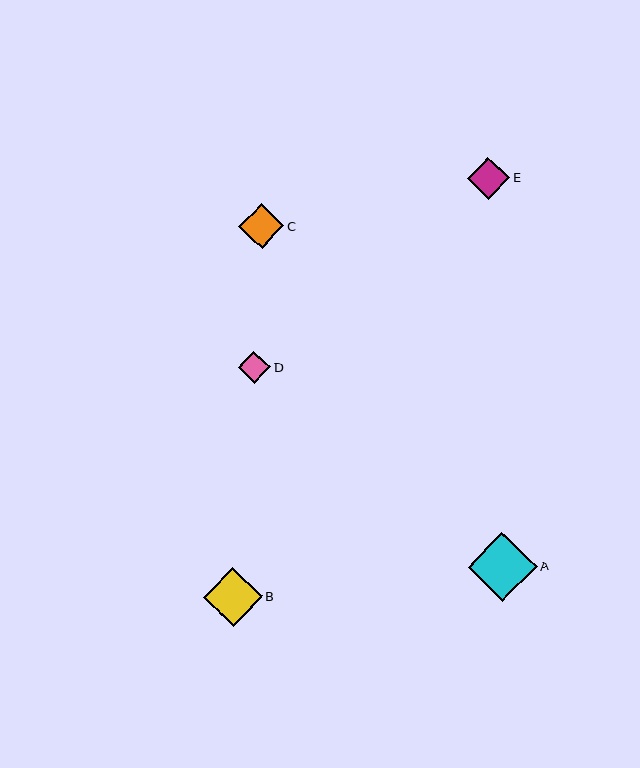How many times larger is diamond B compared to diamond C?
Diamond B is approximately 1.3 times the size of diamond C.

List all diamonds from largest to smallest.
From largest to smallest: A, B, C, E, D.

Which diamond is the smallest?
Diamond D is the smallest with a size of approximately 32 pixels.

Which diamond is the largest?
Diamond A is the largest with a size of approximately 69 pixels.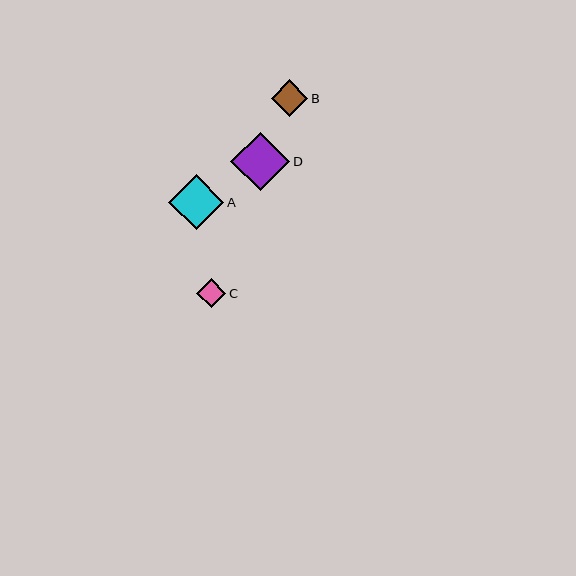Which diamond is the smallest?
Diamond C is the smallest with a size of approximately 29 pixels.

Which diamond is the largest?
Diamond D is the largest with a size of approximately 59 pixels.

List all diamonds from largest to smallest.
From largest to smallest: D, A, B, C.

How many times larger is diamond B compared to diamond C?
Diamond B is approximately 1.2 times the size of diamond C.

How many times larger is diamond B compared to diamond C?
Diamond B is approximately 1.2 times the size of diamond C.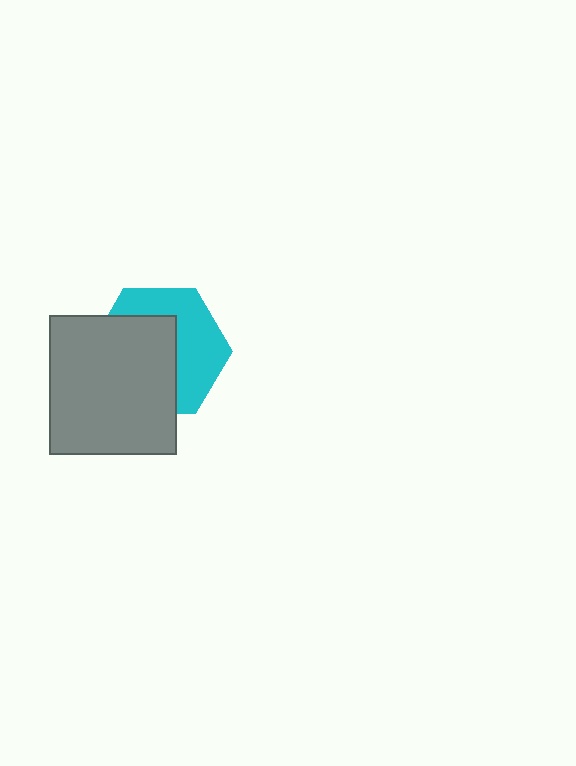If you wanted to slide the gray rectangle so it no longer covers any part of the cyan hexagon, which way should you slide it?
Slide it toward the lower-left — that is the most direct way to separate the two shapes.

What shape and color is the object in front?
The object in front is a gray rectangle.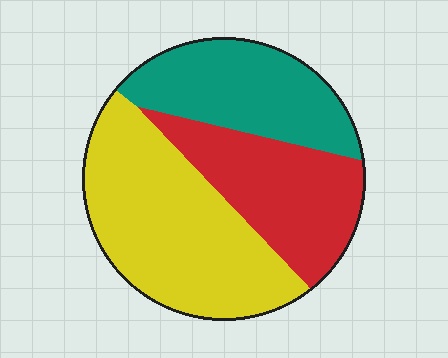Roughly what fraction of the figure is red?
Red covers 28% of the figure.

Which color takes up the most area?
Yellow, at roughly 45%.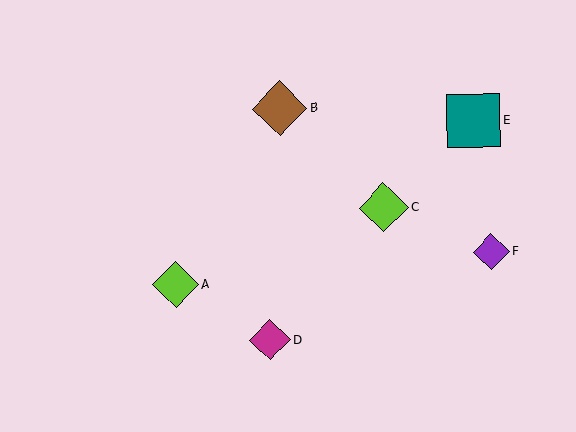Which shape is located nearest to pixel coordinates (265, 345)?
The magenta diamond (labeled D) at (270, 340) is nearest to that location.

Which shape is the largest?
The brown diamond (labeled B) is the largest.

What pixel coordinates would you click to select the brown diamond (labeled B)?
Click at (280, 108) to select the brown diamond B.